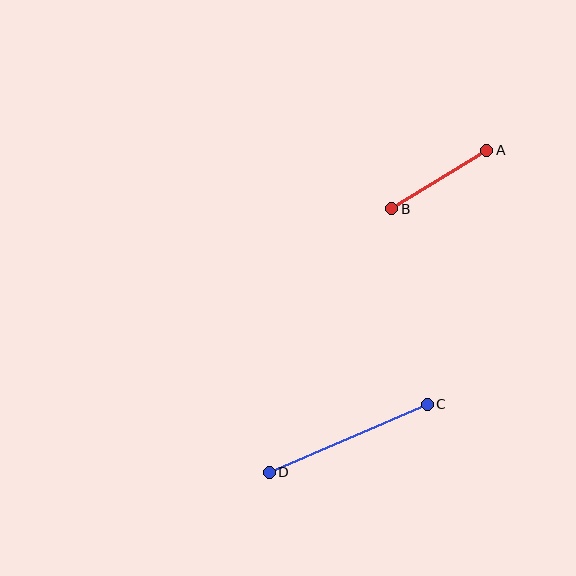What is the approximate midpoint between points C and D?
The midpoint is at approximately (348, 438) pixels.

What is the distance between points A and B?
The distance is approximately 111 pixels.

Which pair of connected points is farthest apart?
Points C and D are farthest apart.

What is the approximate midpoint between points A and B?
The midpoint is at approximately (439, 179) pixels.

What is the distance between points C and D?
The distance is approximately 172 pixels.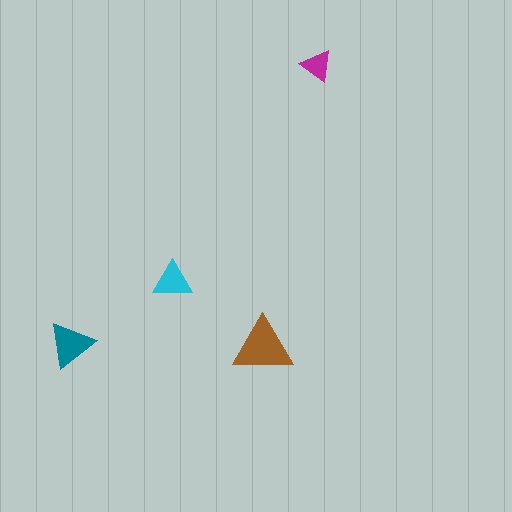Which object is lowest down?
The brown triangle is bottommost.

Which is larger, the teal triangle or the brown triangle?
The brown one.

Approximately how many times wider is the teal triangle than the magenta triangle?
About 1.5 times wider.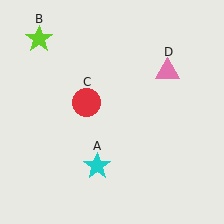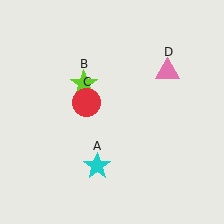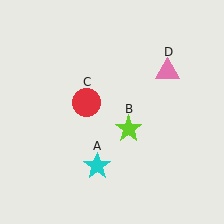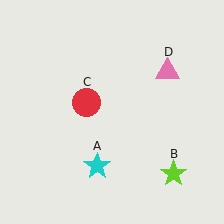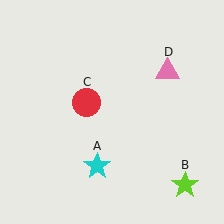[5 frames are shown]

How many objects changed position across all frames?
1 object changed position: lime star (object B).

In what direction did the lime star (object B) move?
The lime star (object B) moved down and to the right.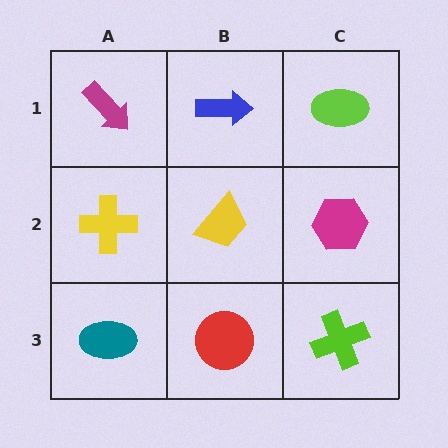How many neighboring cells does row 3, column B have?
3.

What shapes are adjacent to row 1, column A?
A yellow cross (row 2, column A), a blue arrow (row 1, column B).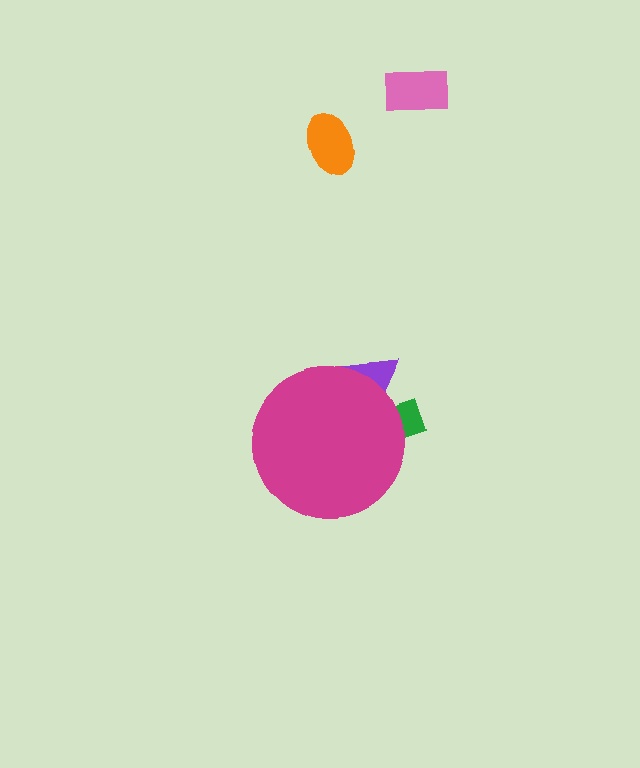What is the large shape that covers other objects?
A magenta circle.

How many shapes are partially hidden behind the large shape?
2 shapes are partially hidden.